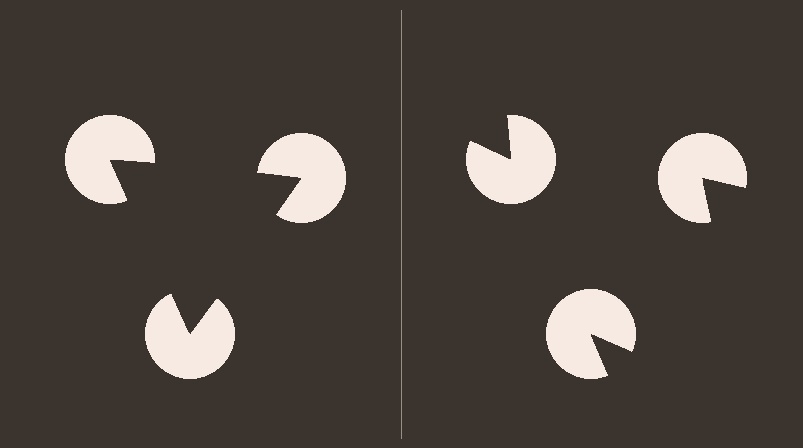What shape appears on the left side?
An illusory triangle.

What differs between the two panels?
The pac-man discs are positioned identically on both sides; only the wedge orientations differ. On the left they align to a triangle; on the right they are misaligned.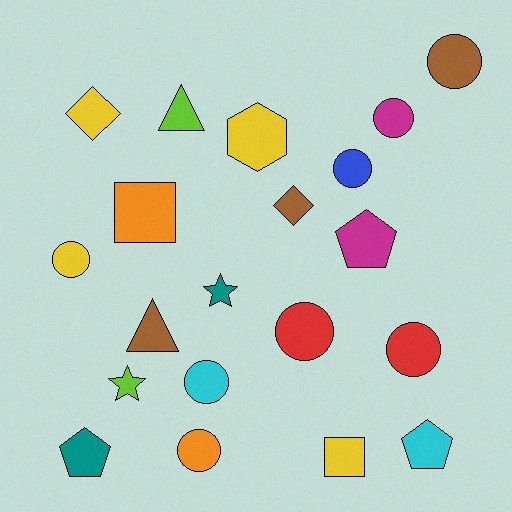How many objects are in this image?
There are 20 objects.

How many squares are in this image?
There are 2 squares.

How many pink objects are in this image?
There are no pink objects.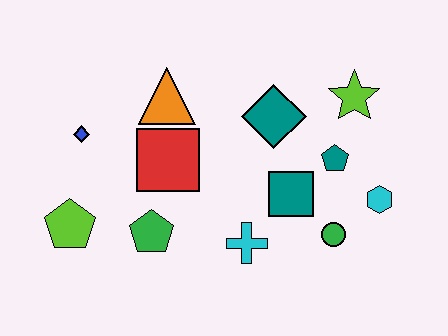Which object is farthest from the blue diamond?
The cyan hexagon is farthest from the blue diamond.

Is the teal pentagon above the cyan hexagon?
Yes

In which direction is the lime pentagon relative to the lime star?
The lime pentagon is to the left of the lime star.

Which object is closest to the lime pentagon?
The green pentagon is closest to the lime pentagon.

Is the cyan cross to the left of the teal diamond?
Yes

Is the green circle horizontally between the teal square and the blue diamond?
No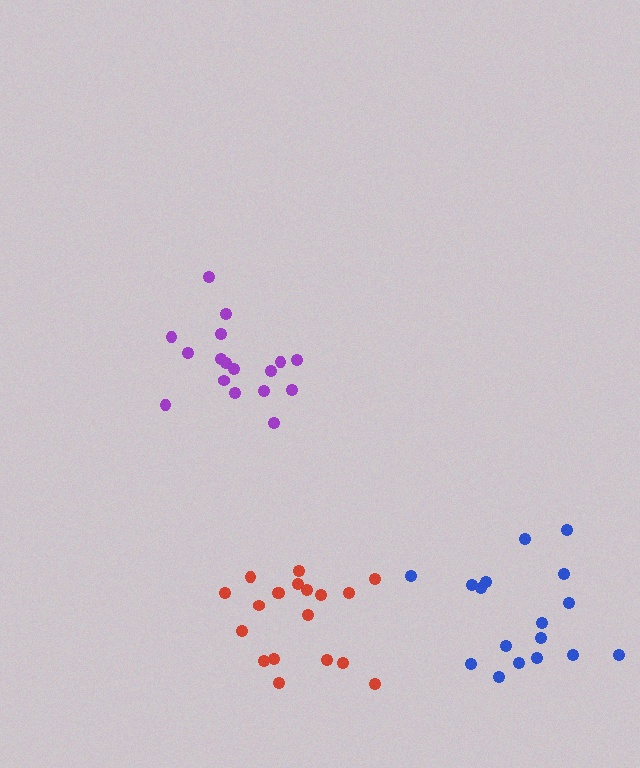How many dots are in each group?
Group 1: 17 dots, Group 2: 17 dots, Group 3: 19 dots (53 total).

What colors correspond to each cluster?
The clusters are colored: purple, blue, red.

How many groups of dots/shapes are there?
There are 3 groups.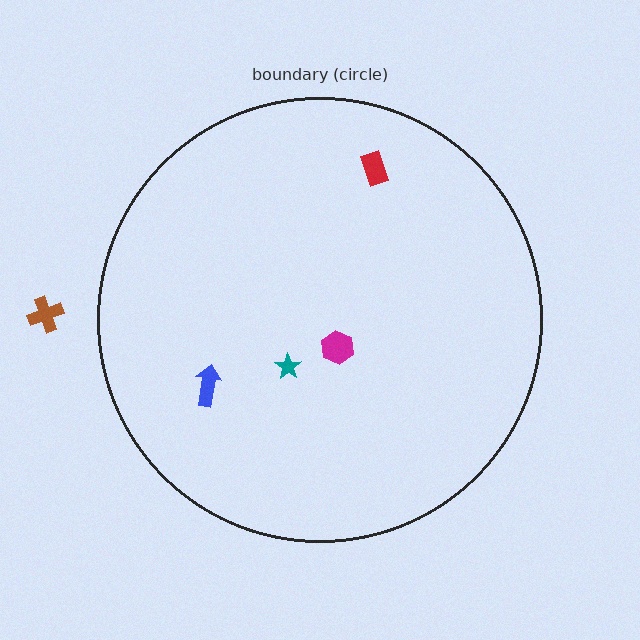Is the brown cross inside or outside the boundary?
Outside.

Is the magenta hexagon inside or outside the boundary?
Inside.